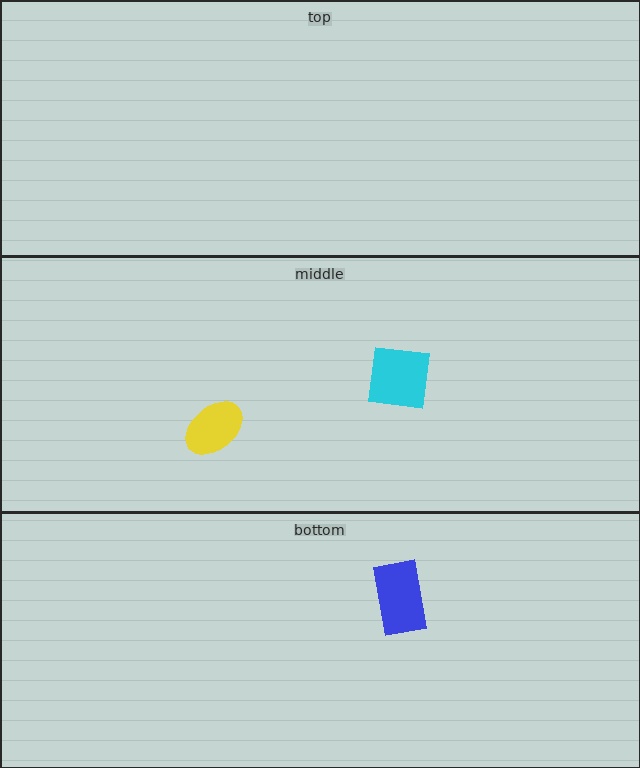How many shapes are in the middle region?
2.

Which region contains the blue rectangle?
The bottom region.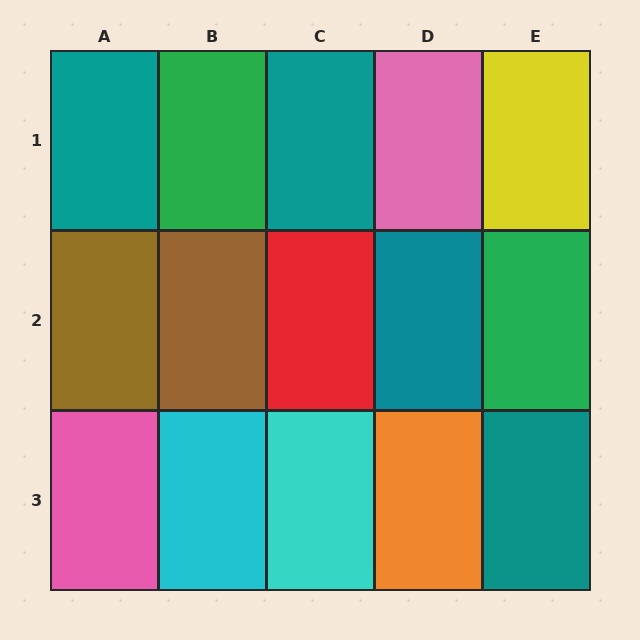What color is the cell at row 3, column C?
Cyan.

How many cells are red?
1 cell is red.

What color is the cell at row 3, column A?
Pink.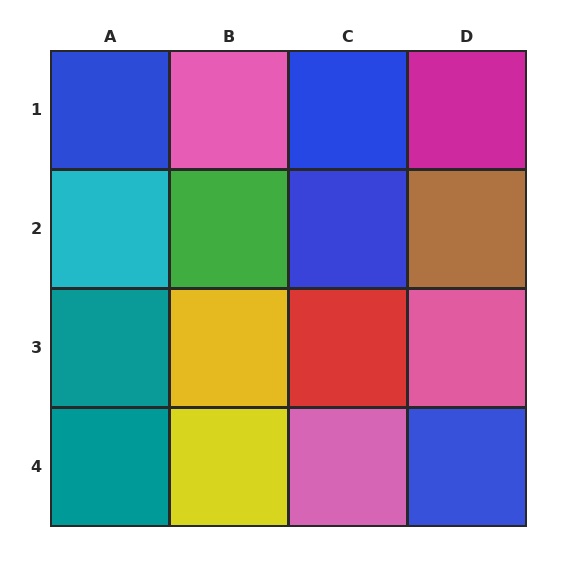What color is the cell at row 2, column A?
Cyan.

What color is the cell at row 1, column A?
Blue.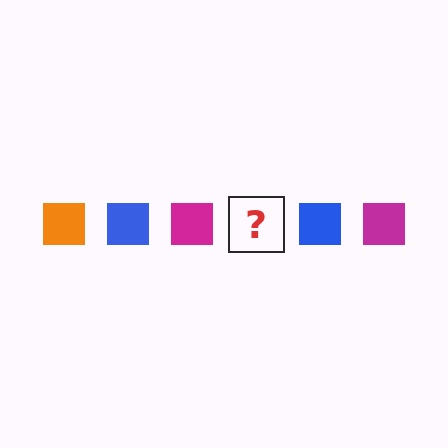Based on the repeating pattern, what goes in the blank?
The blank should be an orange square.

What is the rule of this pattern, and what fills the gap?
The rule is that the pattern cycles through orange, blue, magenta squares. The gap should be filled with an orange square.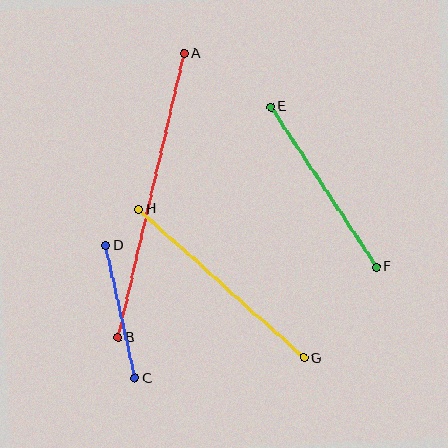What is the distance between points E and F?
The distance is approximately 192 pixels.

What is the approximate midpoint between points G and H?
The midpoint is at approximately (221, 284) pixels.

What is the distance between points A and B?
The distance is approximately 292 pixels.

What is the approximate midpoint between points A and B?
The midpoint is at approximately (151, 196) pixels.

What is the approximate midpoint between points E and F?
The midpoint is at approximately (323, 187) pixels.